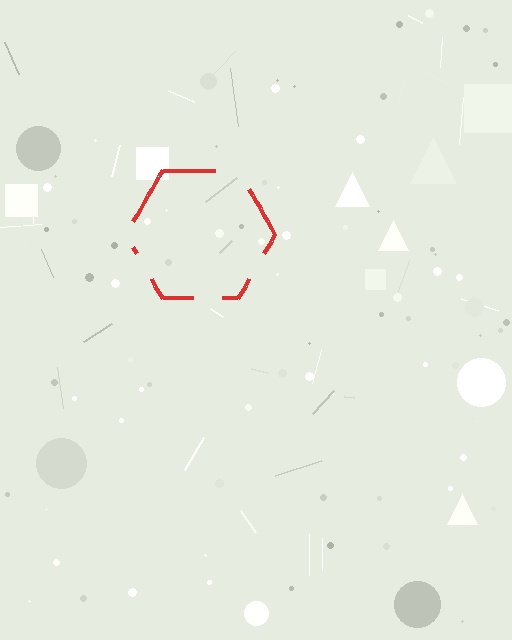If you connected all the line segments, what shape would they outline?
They would outline a hexagon.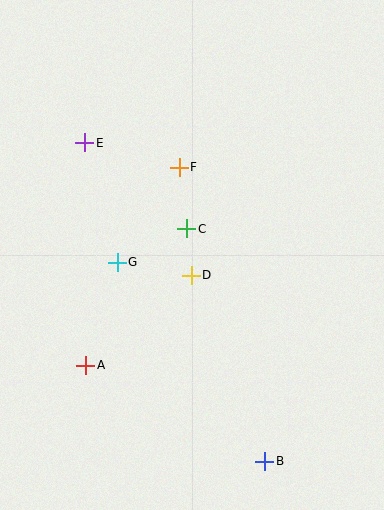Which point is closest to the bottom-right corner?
Point B is closest to the bottom-right corner.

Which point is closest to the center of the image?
Point D at (191, 275) is closest to the center.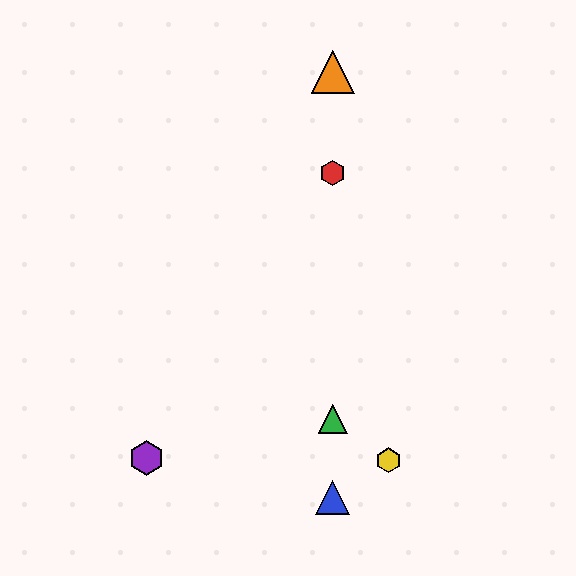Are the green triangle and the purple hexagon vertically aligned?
No, the green triangle is at x≈333 and the purple hexagon is at x≈146.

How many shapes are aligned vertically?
4 shapes (the red hexagon, the blue triangle, the green triangle, the orange triangle) are aligned vertically.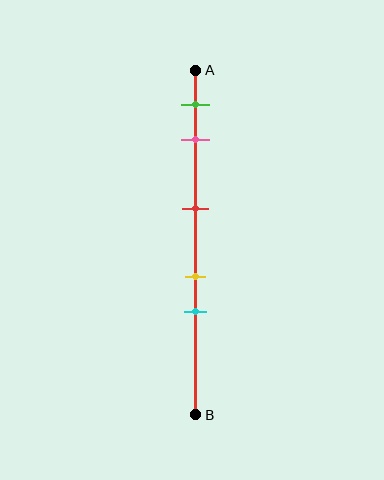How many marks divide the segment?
There are 5 marks dividing the segment.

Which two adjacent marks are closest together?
The yellow and cyan marks are the closest adjacent pair.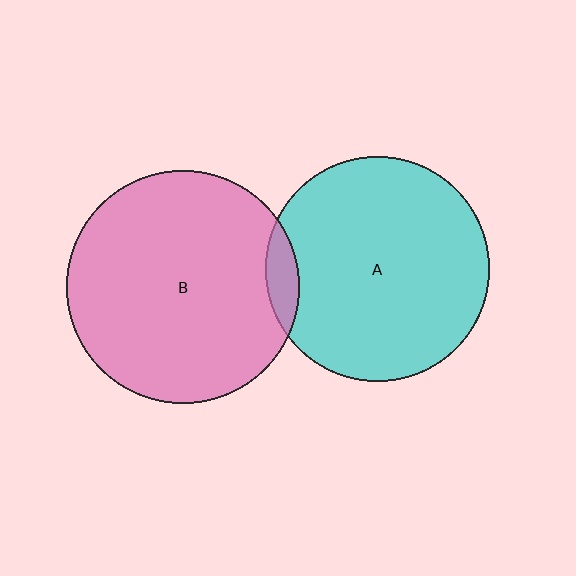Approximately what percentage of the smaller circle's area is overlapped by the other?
Approximately 5%.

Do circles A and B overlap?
Yes.